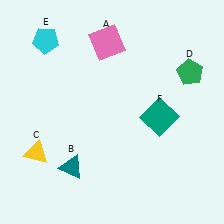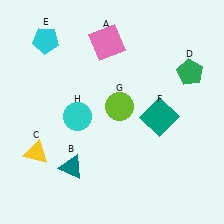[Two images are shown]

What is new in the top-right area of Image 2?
A lime circle (G) was added in the top-right area of Image 2.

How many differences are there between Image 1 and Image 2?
There are 2 differences between the two images.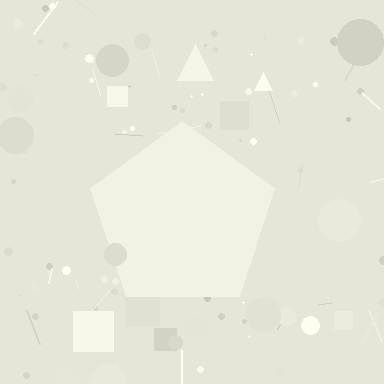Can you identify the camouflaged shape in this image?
The camouflaged shape is a pentagon.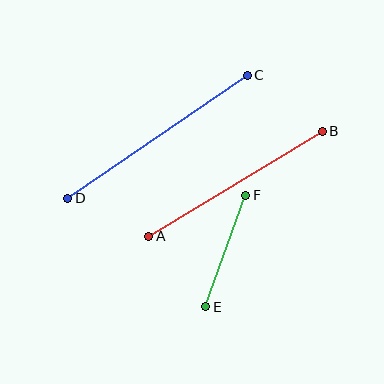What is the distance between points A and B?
The distance is approximately 203 pixels.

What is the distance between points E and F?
The distance is approximately 118 pixels.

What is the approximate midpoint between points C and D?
The midpoint is at approximately (157, 137) pixels.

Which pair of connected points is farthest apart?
Points C and D are farthest apart.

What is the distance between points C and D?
The distance is approximately 218 pixels.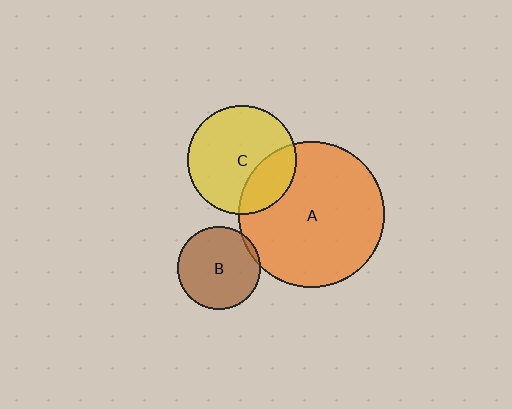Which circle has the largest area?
Circle A (orange).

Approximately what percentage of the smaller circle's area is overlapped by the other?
Approximately 5%.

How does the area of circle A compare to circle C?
Approximately 1.8 times.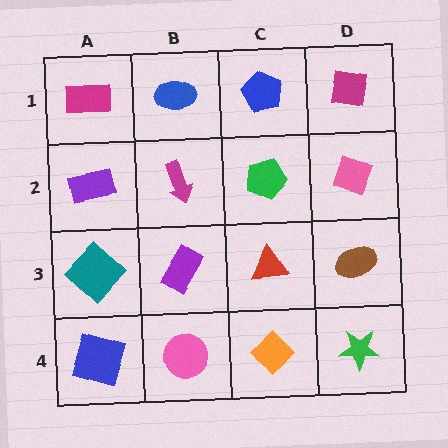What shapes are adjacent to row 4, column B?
A purple rectangle (row 3, column B), a blue square (row 4, column A), an orange diamond (row 4, column C).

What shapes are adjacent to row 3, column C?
A green pentagon (row 2, column C), an orange diamond (row 4, column C), a purple rectangle (row 3, column B), a brown ellipse (row 3, column D).